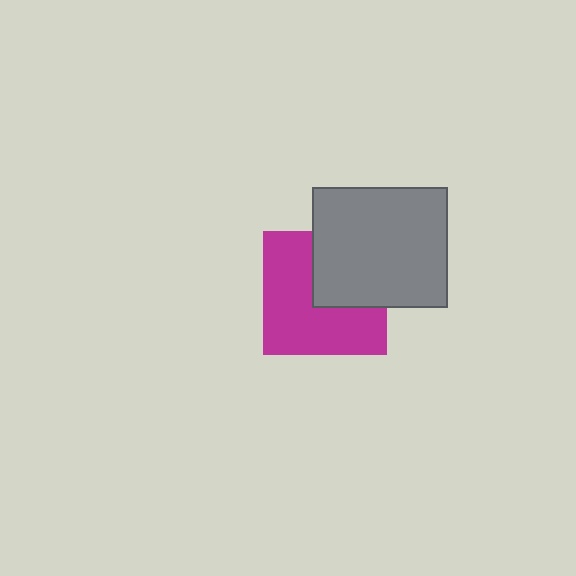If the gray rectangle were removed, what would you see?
You would see the complete magenta square.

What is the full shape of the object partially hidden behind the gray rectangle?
The partially hidden object is a magenta square.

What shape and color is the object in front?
The object in front is a gray rectangle.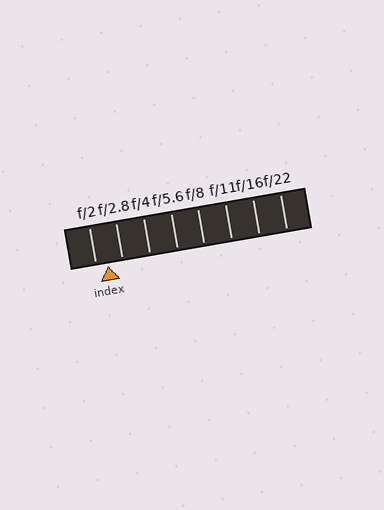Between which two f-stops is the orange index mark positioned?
The index mark is between f/2 and f/2.8.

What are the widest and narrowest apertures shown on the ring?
The widest aperture shown is f/2 and the narrowest is f/22.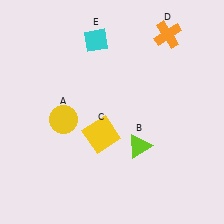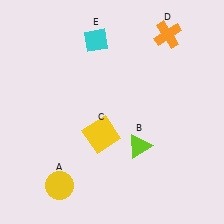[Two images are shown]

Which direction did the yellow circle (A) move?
The yellow circle (A) moved down.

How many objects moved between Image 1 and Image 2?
1 object moved between the two images.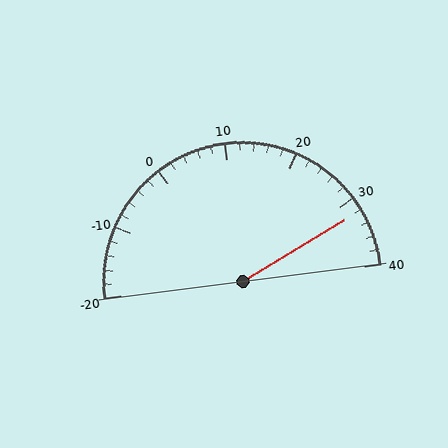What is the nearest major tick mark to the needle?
The nearest major tick mark is 30.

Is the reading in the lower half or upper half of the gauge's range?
The reading is in the upper half of the range (-20 to 40).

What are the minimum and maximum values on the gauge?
The gauge ranges from -20 to 40.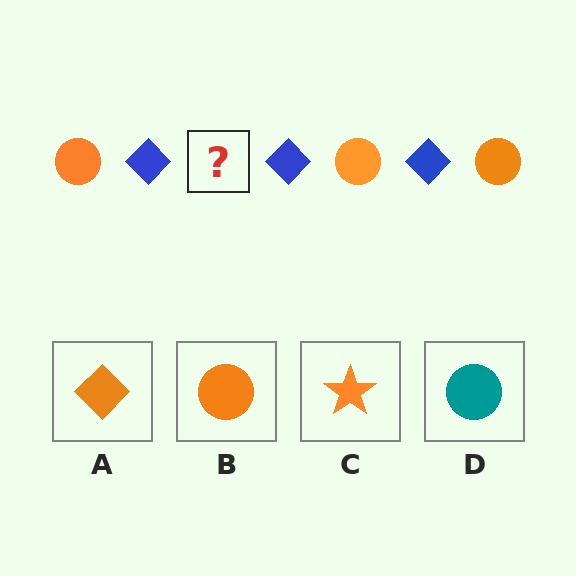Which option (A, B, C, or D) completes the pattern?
B.